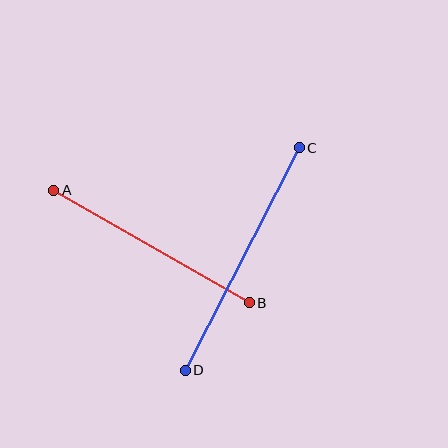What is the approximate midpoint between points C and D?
The midpoint is at approximately (242, 259) pixels.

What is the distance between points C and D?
The distance is approximately 250 pixels.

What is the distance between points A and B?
The distance is approximately 226 pixels.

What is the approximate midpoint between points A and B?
The midpoint is at approximately (152, 246) pixels.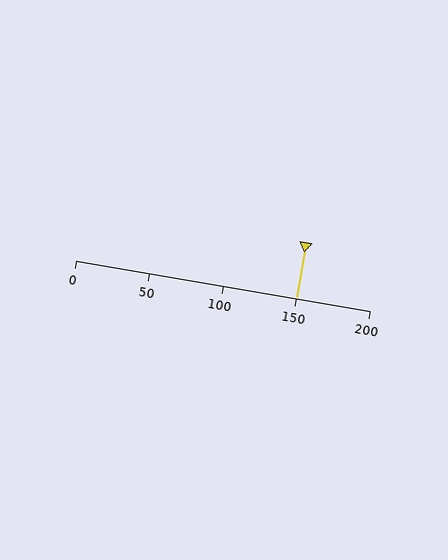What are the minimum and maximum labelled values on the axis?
The axis runs from 0 to 200.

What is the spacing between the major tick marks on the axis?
The major ticks are spaced 50 apart.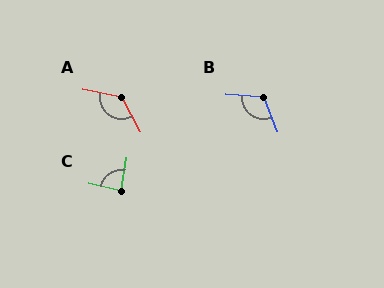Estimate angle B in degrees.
Approximately 114 degrees.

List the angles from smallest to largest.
C (86°), B (114°), A (130°).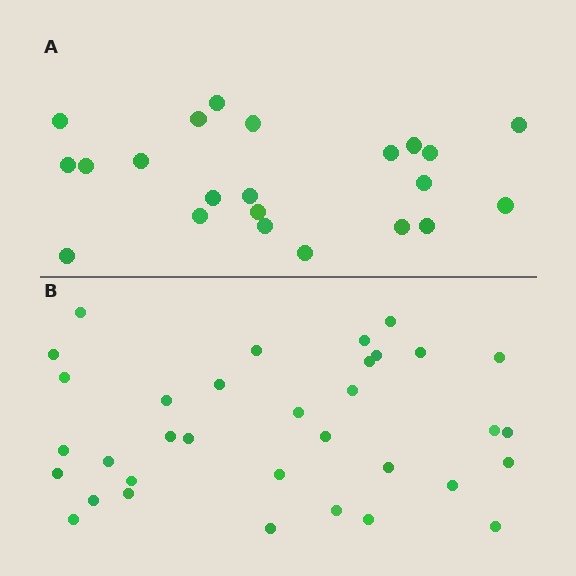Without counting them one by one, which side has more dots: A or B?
Region B (the bottom region) has more dots.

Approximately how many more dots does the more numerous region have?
Region B has roughly 12 or so more dots than region A.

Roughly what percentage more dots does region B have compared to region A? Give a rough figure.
About 55% more.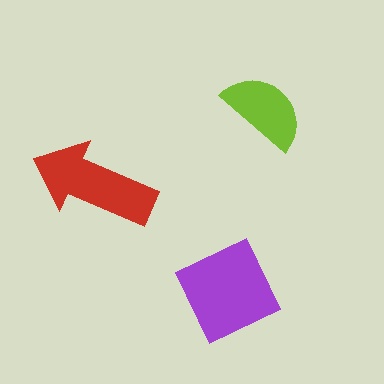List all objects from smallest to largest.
The lime semicircle, the red arrow, the purple square.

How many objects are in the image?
There are 3 objects in the image.